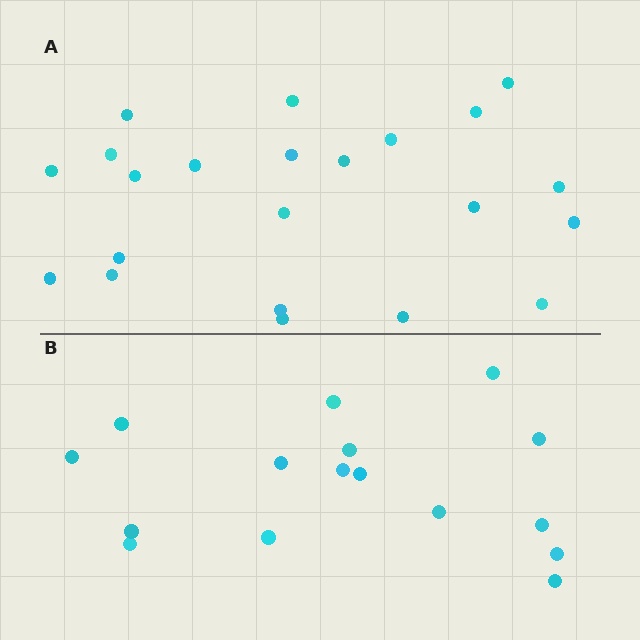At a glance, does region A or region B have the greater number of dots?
Region A (the top region) has more dots.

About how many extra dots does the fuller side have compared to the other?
Region A has about 6 more dots than region B.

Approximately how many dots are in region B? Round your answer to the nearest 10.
About 20 dots. (The exact count is 16, which rounds to 20.)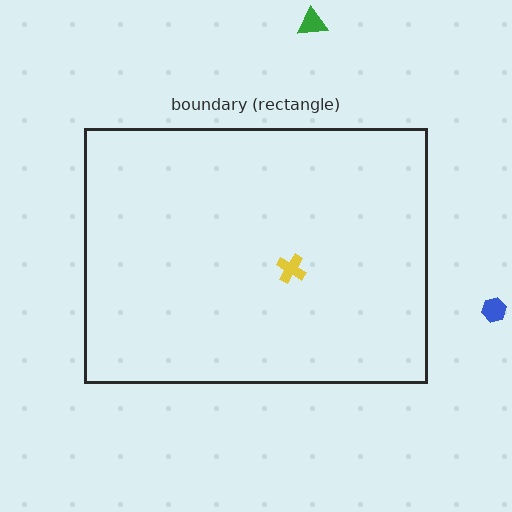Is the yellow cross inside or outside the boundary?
Inside.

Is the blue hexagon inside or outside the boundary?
Outside.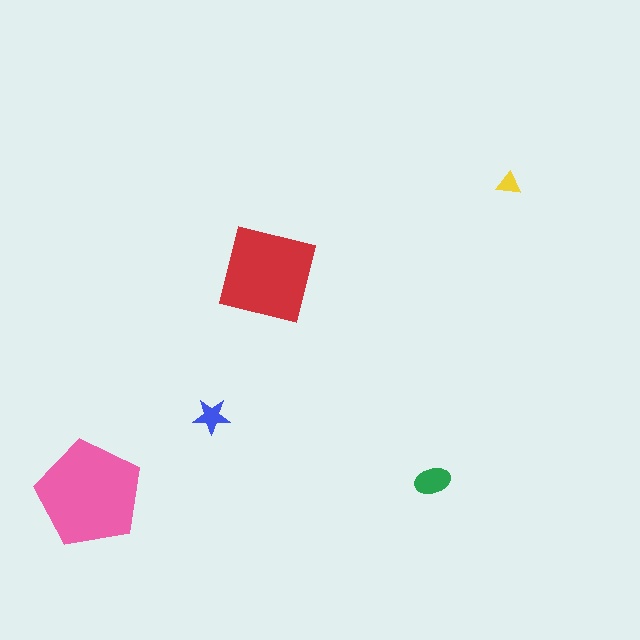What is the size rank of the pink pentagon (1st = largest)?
1st.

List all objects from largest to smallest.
The pink pentagon, the red square, the green ellipse, the blue star, the yellow triangle.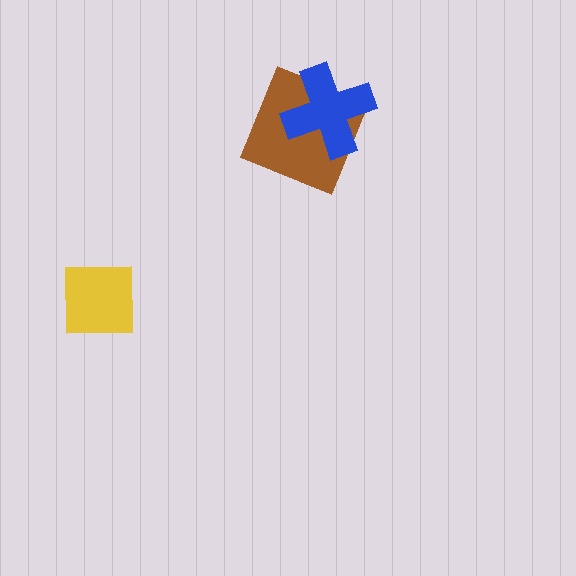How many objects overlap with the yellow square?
0 objects overlap with the yellow square.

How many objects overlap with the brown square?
1 object overlaps with the brown square.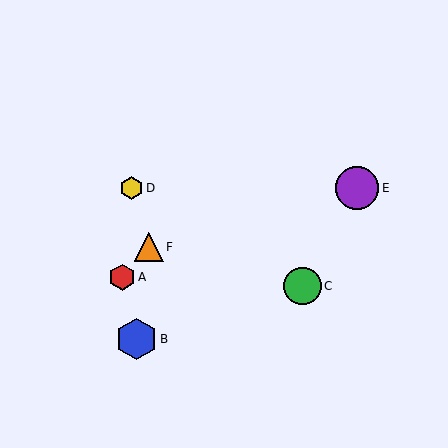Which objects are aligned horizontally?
Objects D, E are aligned horizontally.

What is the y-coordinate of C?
Object C is at y≈286.